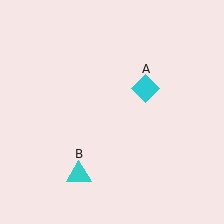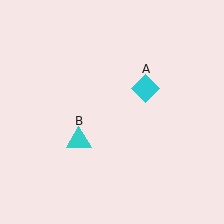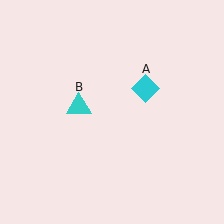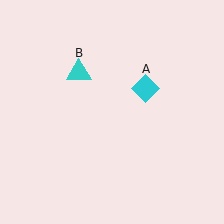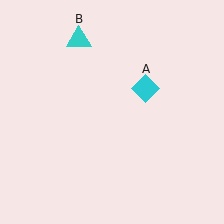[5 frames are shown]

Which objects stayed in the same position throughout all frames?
Cyan diamond (object A) remained stationary.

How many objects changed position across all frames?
1 object changed position: cyan triangle (object B).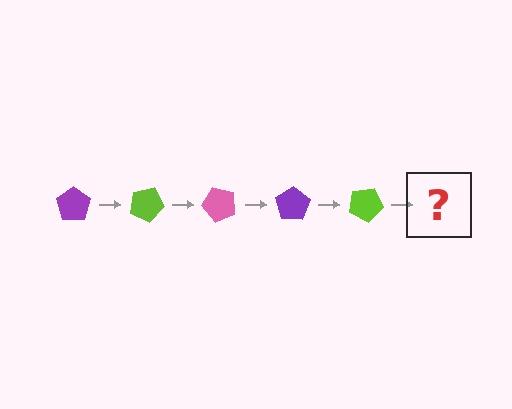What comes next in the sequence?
The next element should be a pink pentagon, rotated 125 degrees from the start.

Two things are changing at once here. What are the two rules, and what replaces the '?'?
The two rules are that it rotates 25 degrees each step and the color cycles through purple, lime, and pink. The '?' should be a pink pentagon, rotated 125 degrees from the start.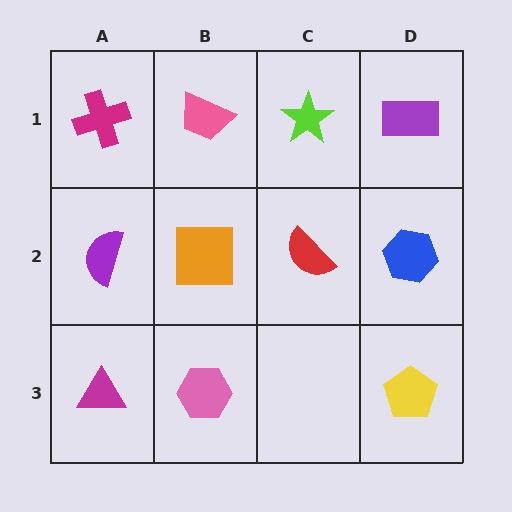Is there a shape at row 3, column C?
No, that cell is empty.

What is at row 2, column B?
An orange square.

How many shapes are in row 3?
3 shapes.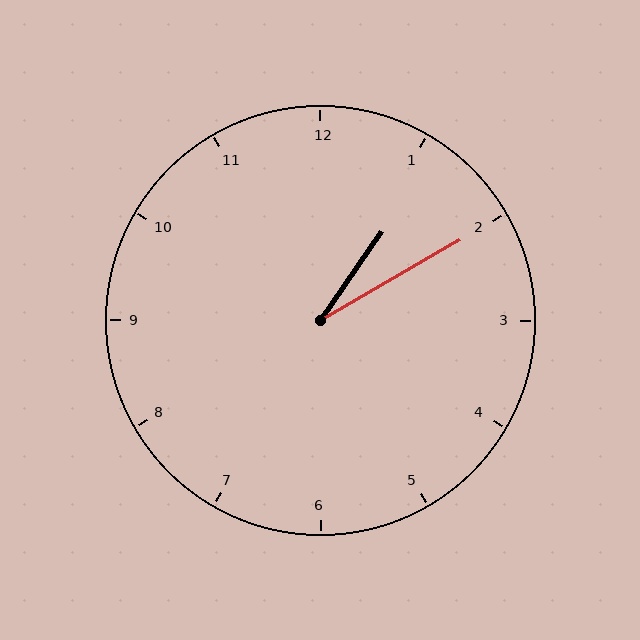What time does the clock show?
1:10.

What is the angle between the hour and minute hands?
Approximately 25 degrees.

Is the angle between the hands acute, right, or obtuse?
It is acute.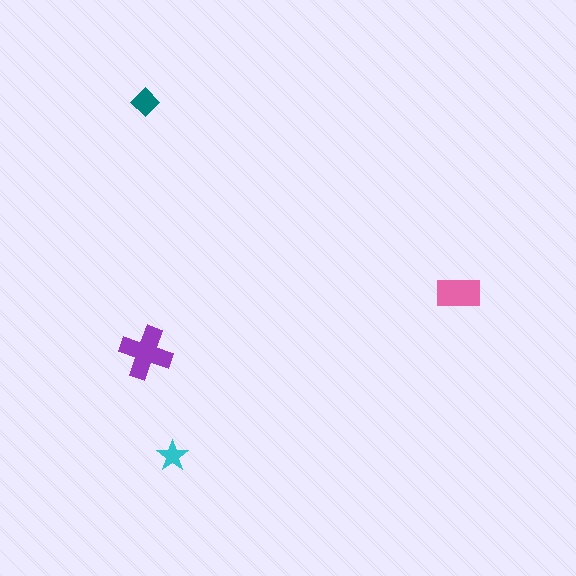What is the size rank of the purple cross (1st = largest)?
1st.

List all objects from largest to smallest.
The purple cross, the pink rectangle, the teal diamond, the cyan star.